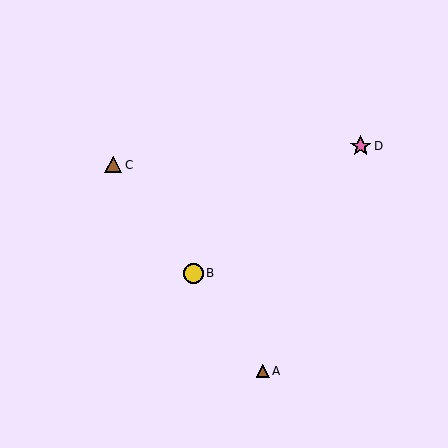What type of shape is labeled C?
Shape C is a brown triangle.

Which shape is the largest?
The pink star (labeled D) is the largest.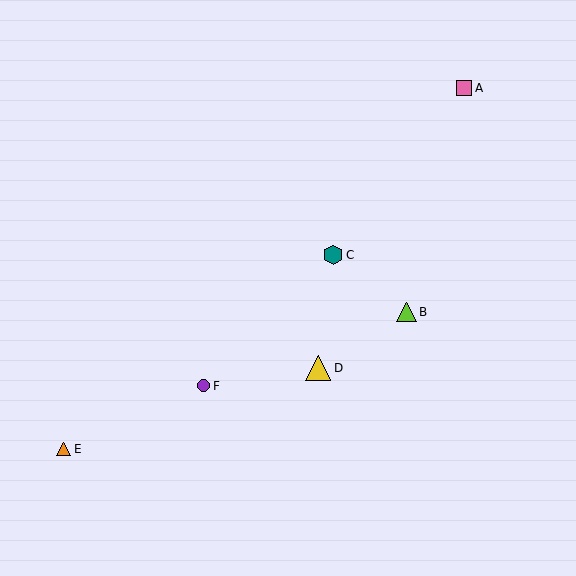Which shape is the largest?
The yellow triangle (labeled D) is the largest.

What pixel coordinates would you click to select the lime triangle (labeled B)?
Click at (407, 312) to select the lime triangle B.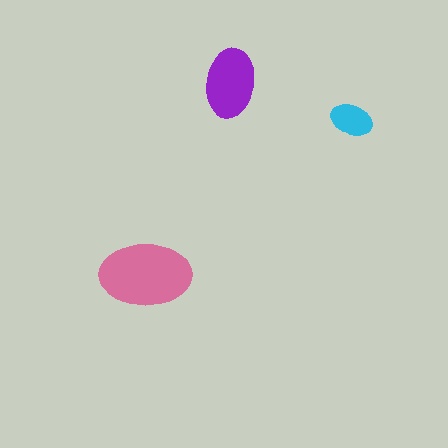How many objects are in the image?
There are 3 objects in the image.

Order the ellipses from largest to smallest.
the pink one, the purple one, the cyan one.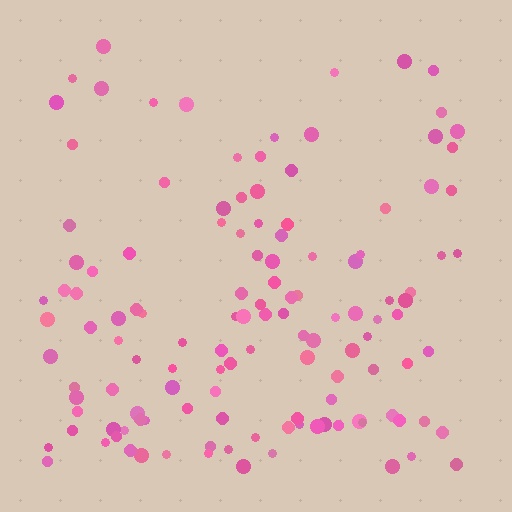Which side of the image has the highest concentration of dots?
The bottom.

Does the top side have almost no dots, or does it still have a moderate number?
Still a moderate number, just noticeably fewer than the bottom.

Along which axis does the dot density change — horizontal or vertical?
Vertical.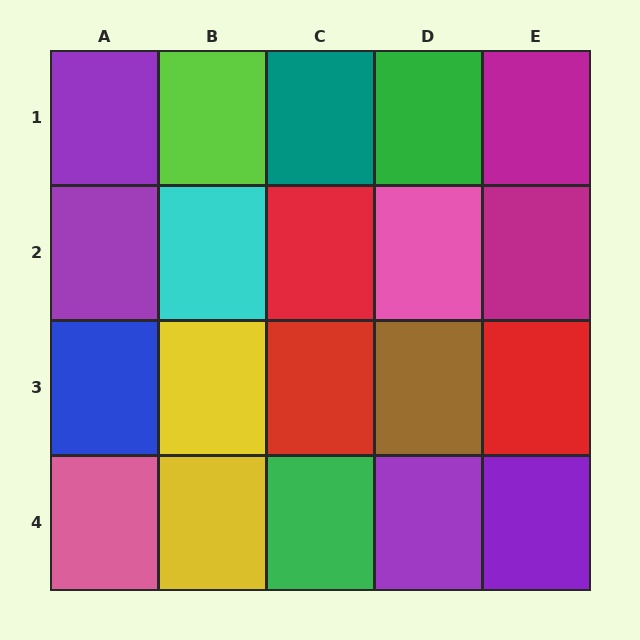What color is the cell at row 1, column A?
Purple.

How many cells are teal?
1 cell is teal.